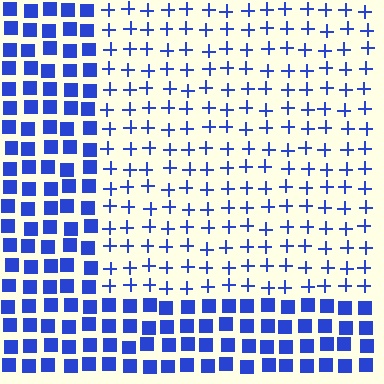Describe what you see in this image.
The image is filled with small blue elements arranged in a uniform grid. A rectangle-shaped region contains plus signs, while the surrounding area contains squares. The boundary is defined purely by the change in element shape.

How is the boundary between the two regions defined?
The boundary is defined by a change in element shape: plus signs inside vs. squares outside. All elements share the same color and spacing.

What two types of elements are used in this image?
The image uses plus signs inside the rectangle region and squares outside it.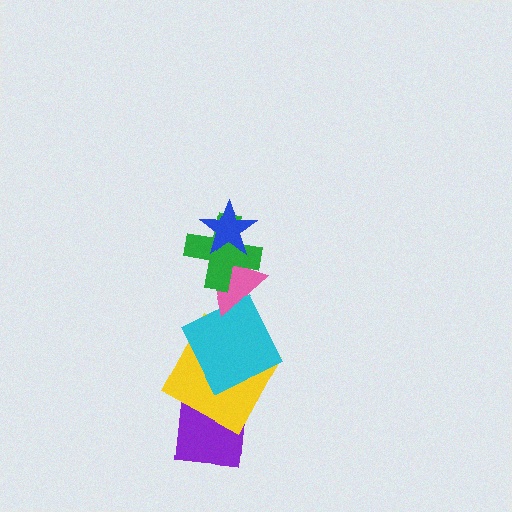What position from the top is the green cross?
The green cross is 2nd from the top.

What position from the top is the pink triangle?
The pink triangle is 3rd from the top.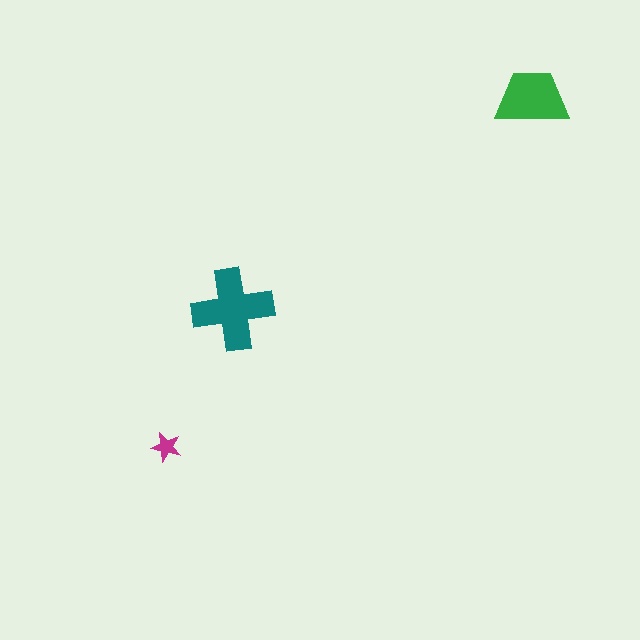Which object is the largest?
The teal cross.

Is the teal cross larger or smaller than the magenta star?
Larger.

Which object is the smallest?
The magenta star.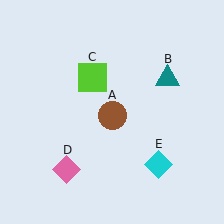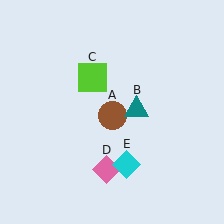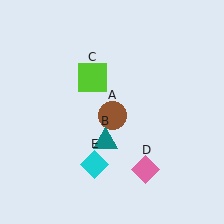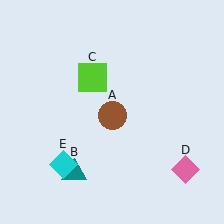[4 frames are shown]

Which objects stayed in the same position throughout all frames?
Brown circle (object A) and lime square (object C) remained stationary.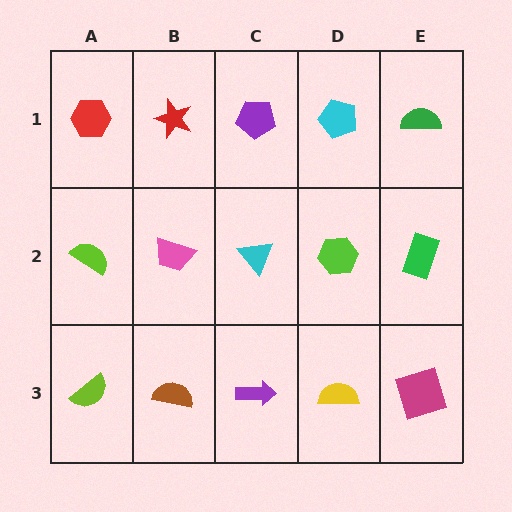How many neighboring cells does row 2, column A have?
3.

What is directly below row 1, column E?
A green rectangle.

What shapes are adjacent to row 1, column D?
A lime hexagon (row 2, column D), a purple pentagon (row 1, column C), a green semicircle (row 1, column E).